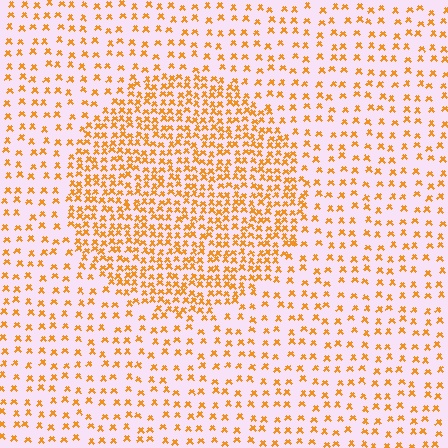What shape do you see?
I see a circle.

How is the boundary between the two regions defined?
The boundary is defined by a change in element density (approximately 2.3x ratio). All elements are the same color, size, and shape.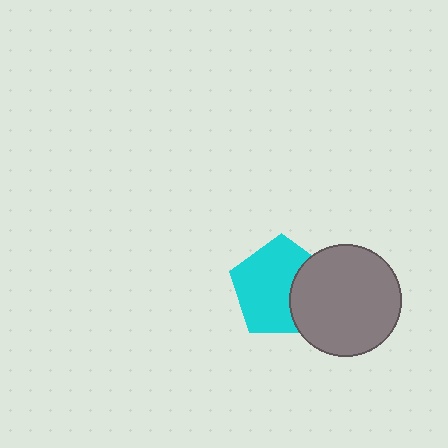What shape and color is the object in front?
The object in front is a gray circle.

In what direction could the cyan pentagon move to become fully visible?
The cyan pentagon could move left. That would shift it out from behind the gray circle entirely.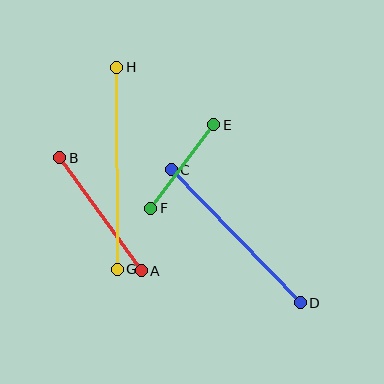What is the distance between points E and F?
The distance is approximately 105 pixels.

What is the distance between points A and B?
The distance is approximately 140 pixels.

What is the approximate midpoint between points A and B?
The midpoint is at approximately (101, 214) pixels.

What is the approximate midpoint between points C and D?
The midpoint is at approximately (236, 236) pixels.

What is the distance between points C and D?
The distance is approximately 185 pixels.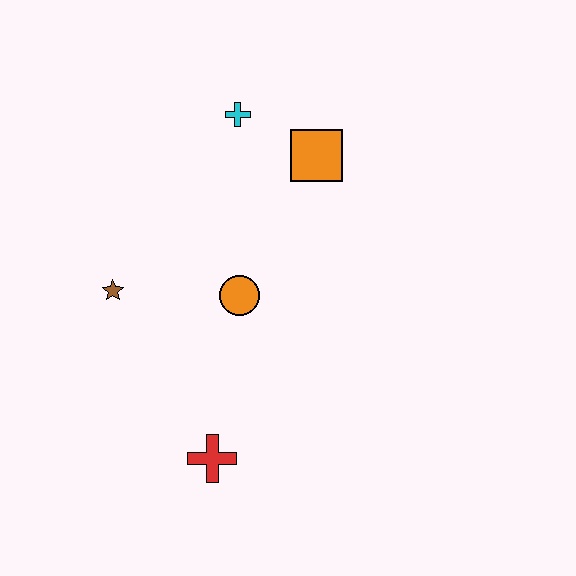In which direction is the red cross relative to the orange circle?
The red cross is below the orange circle.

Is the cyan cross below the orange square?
No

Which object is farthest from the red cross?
The cyan cross is farthest from the red cross.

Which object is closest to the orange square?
The cyan cross is closest to the orange square.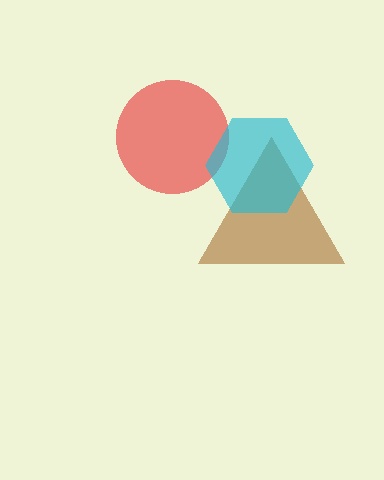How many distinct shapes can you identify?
There are 3 distinct shapes: a red circle, a brown triangle, a cyan hexagon.